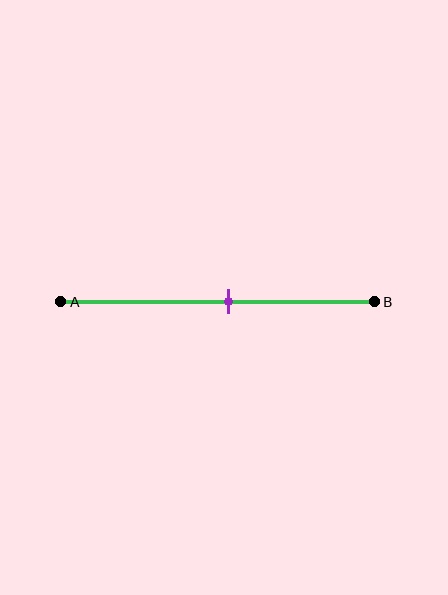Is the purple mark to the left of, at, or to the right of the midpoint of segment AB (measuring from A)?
The purple mark is to the right of the midpoint of segment AB.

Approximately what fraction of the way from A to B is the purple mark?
The purple mark is approximately 55% of the way from A to B.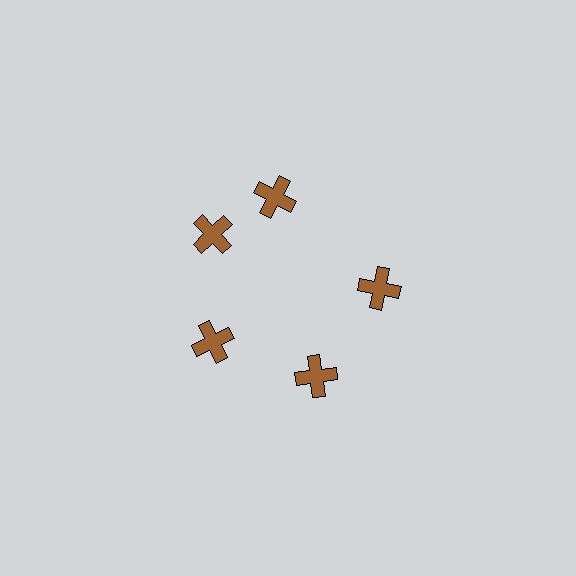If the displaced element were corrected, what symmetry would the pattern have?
It would have 5-fold rotational symmetry — the pattern would map onto itself every 72 degrees.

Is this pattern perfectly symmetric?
No. The 5 brown crosses are arranged in a ring, but one element near the 1 o'clock position is rotated out of alignment along the ring, breaking the 5-fold rotational symmetry.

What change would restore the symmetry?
The symmetry would be restored by rotating it back into even spacing with its neighbors so that all 5 crosses sit at equal angles and equal distance from the center.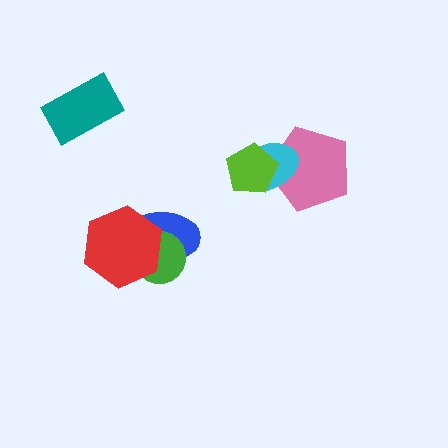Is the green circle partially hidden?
Yes, it is partially covered by another shape.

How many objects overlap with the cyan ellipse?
2 objects overlap with the cyan ellipse.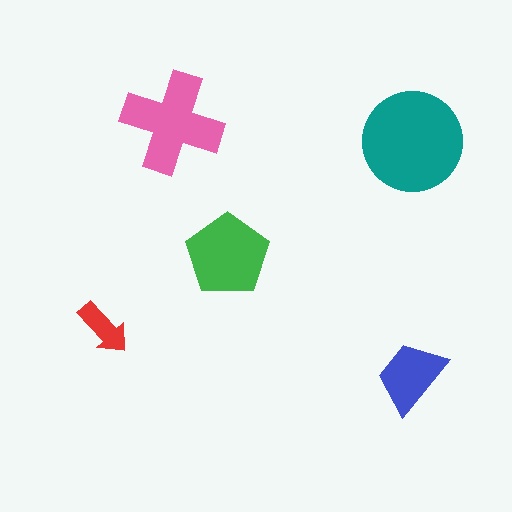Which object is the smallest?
The red arrow.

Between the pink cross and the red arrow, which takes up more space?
The pink cross.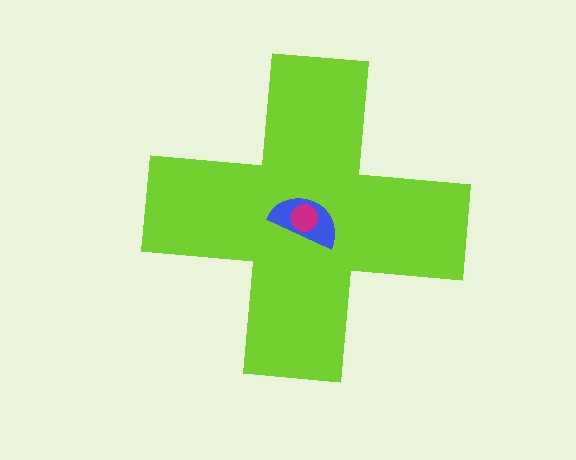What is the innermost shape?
The magenta circle.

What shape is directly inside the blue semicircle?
The magenta circle.